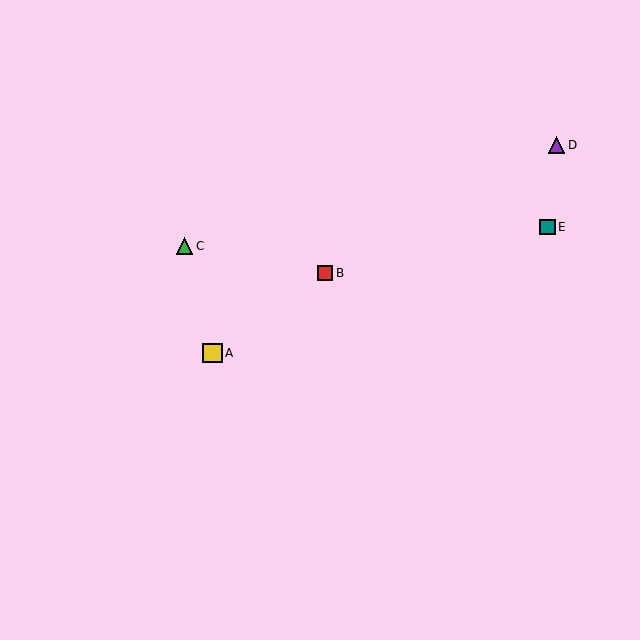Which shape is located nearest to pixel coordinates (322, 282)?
The red square (labeled B) at (325, 273) is nearest to that location.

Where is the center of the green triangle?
The center of the green triangle is at (185, 246).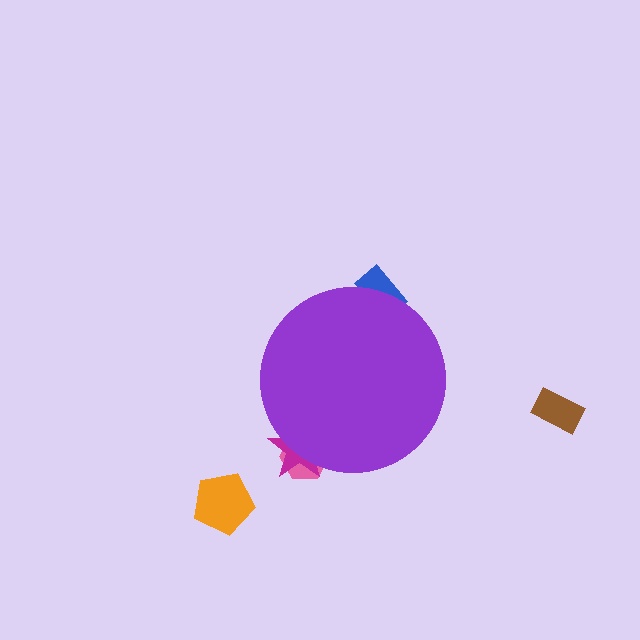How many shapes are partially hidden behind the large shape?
3 shapes are partially hidden.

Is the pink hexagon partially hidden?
Yes, the pink hexagon is partially hidden behind the purple circle.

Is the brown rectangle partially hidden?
No, the brown rectangle is fully visible.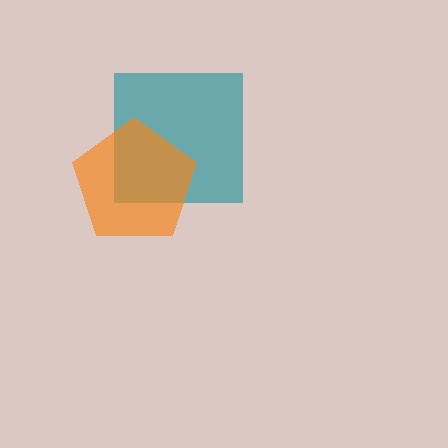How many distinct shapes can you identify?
There are 2 distinct shapes: a teal square, an orange pentagon.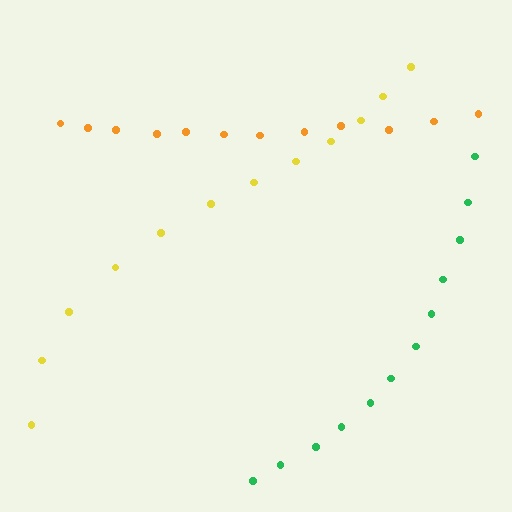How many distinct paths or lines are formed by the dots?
There are 3 distinct paths.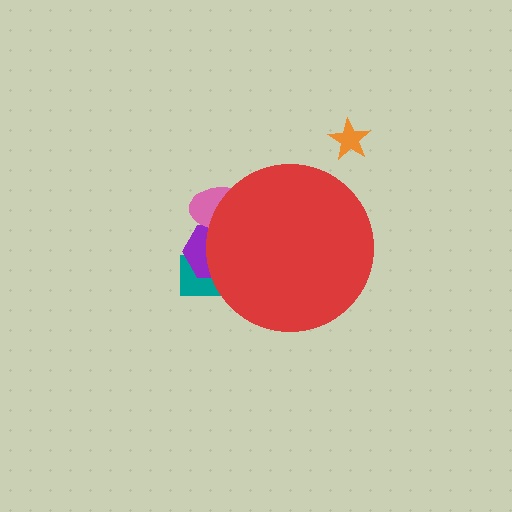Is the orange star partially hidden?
No, the orange star is fully visible.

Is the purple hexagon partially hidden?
Yes, the purple hexagon is partially hidden behind the red circle.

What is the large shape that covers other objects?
A red circle.